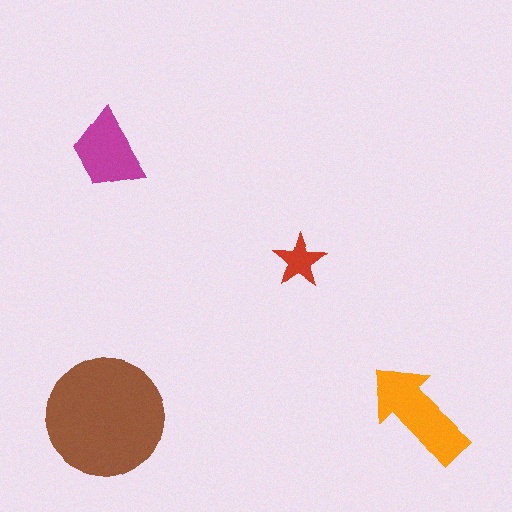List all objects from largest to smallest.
The brown circle, the orange arrow, the magenta trapezoid, the red star.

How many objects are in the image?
There are 4 objects in the image.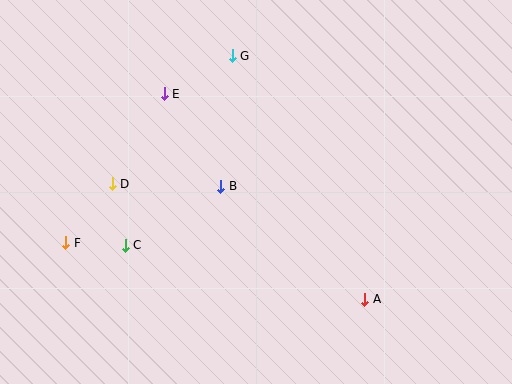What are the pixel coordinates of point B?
Point B is at (221, 186).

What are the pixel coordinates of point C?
Point C is at (125, 245).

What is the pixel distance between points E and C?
The distance between E and C is 157 pixels.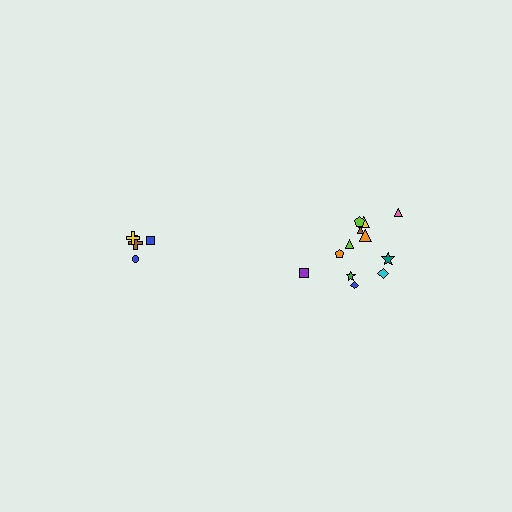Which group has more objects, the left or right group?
The right group.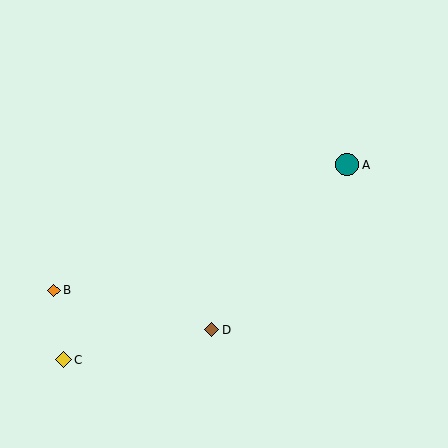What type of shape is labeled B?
Shape B is an orange diamond.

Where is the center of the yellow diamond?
The center of the yellow diamond is at (63, 360).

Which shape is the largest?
The teal circle (labeled A) is the largest.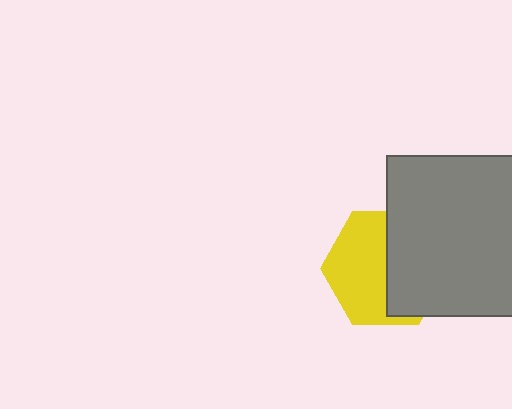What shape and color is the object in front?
The object in front is a gray square.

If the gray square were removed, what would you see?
You would see the complete yellow hexagon.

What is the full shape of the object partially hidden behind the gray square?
The partially hidden object is a yellow hexagon.